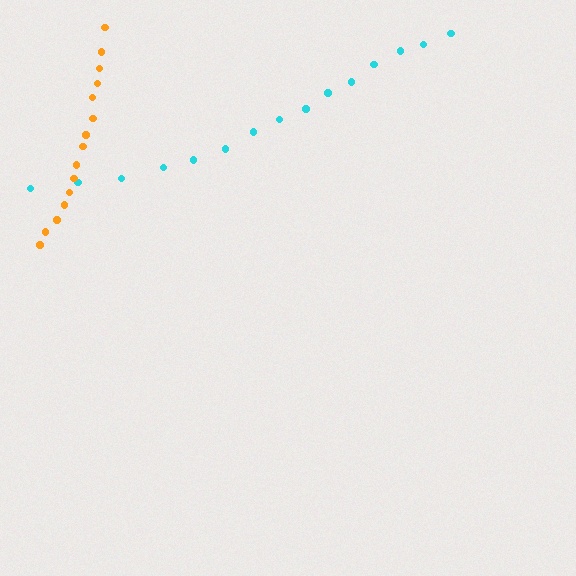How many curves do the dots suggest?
There are 2 distinct paths.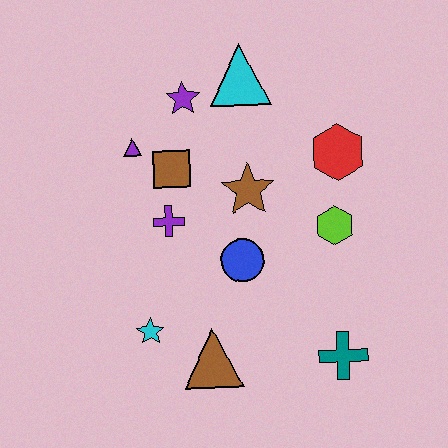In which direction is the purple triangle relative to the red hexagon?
The purple triangle is to the left of the red hexagon.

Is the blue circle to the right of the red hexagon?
No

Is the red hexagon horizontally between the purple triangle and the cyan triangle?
No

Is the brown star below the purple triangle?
Yes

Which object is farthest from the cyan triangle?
The teal cross is farthest from the cyan triangle.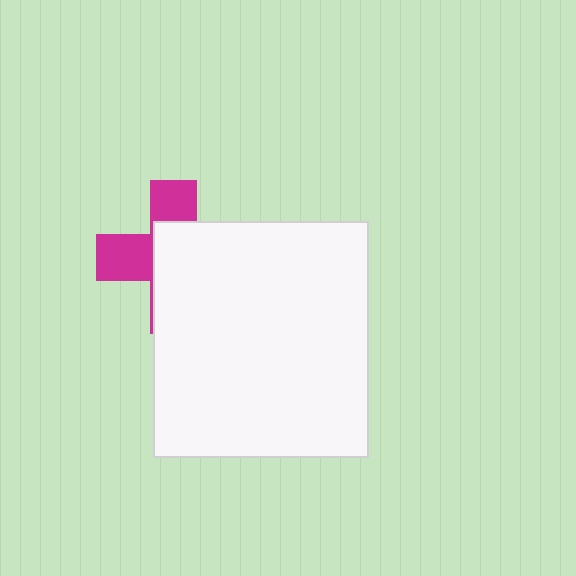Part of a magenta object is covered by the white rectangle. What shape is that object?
It is a cross.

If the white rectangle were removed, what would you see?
You would see the complete magenta cross.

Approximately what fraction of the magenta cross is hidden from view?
Roughly 60% of the magenta cross is hidden behind the white rectangle.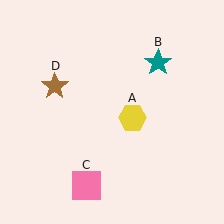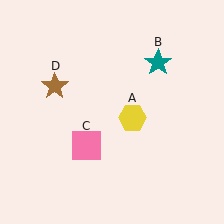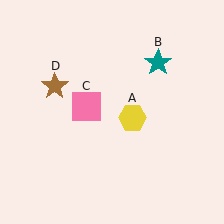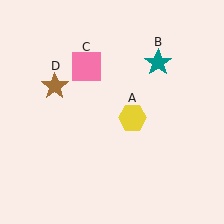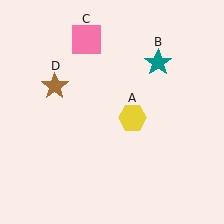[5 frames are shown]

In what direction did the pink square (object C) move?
The pink square (object C) moved up.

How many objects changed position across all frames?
1 object changed position: pink square (object C).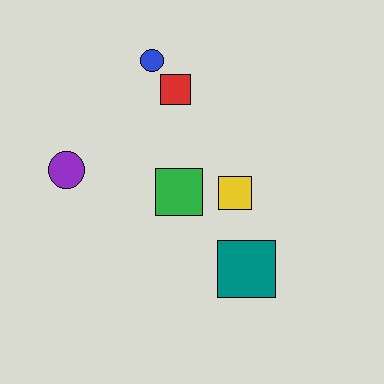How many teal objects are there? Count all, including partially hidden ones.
There is 1 teal object.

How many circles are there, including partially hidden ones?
There are 2 circles.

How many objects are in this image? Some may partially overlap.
There are 6 objects.